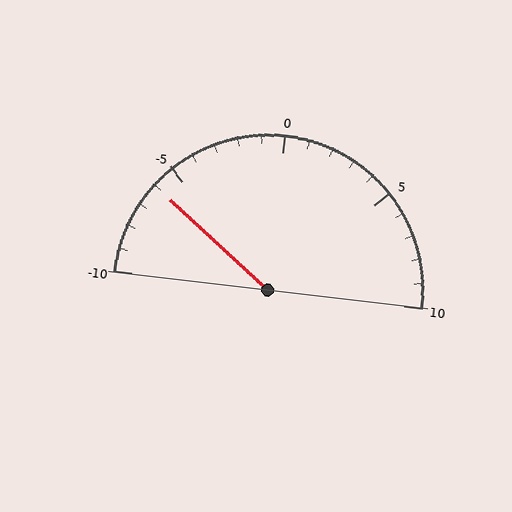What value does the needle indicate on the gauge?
The needle indicates approximately -6.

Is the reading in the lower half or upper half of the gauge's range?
The reading is in the lower half of the range (-10 to 10).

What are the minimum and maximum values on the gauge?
The gauge ranges from -10 to 10.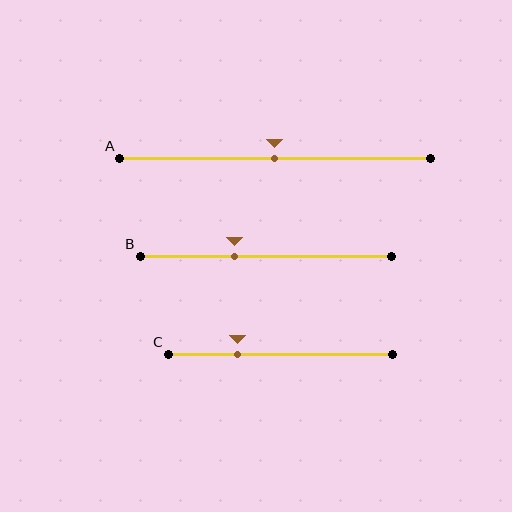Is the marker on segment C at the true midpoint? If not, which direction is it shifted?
No, the marker on segment C is shifted to the left by about 19% of the segment length.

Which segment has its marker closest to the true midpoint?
Segment A has its marker closest to the true midpoint.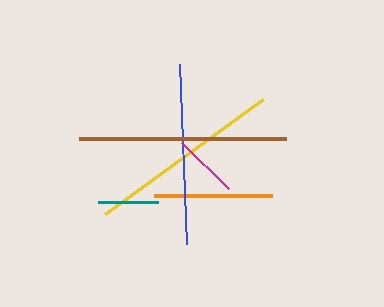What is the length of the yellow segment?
The yellow segment is approximately 196 pixels long.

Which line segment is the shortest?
The teal line is the shortest at approximately 60 pixels.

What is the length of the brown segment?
The brown segment is approximately 207 pixels long.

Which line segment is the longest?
The brown line is the longest at approximately 207 pixels.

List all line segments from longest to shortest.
From longest to shortest: brown, yellow, blue, orange, magenta, teal.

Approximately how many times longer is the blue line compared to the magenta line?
The blue line is approximately 2.7 times the length of the magenta line.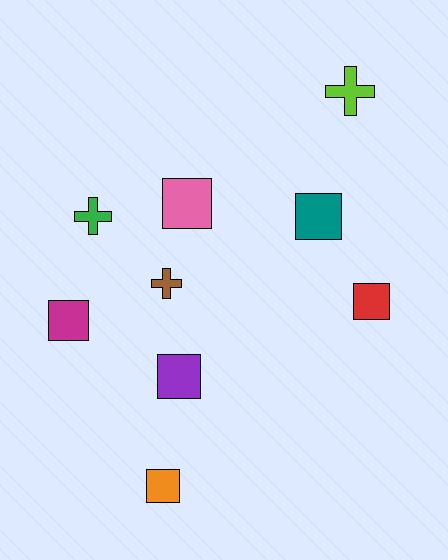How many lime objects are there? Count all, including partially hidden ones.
There is 1 lime object.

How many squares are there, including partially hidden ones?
There are 6 squares.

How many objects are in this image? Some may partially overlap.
There are 9 objects.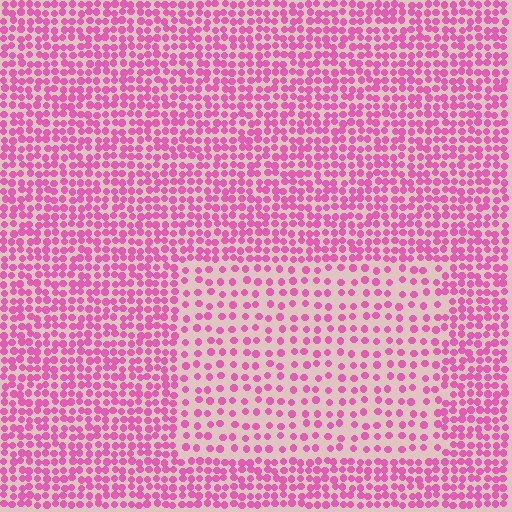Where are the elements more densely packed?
The elements are more densely packed outside the rectangle boundary.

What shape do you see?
I see a rectangle.